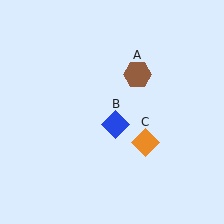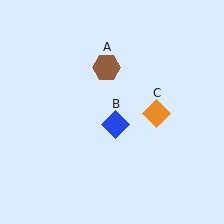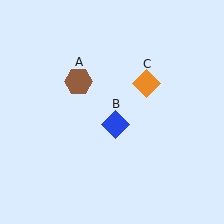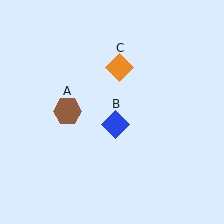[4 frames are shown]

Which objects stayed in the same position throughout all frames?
Blue diamond (object B) remained stationary.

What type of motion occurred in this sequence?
The brown hexagon (object A), orange diamond (object C) rotated counterclockwise around the center of the scene.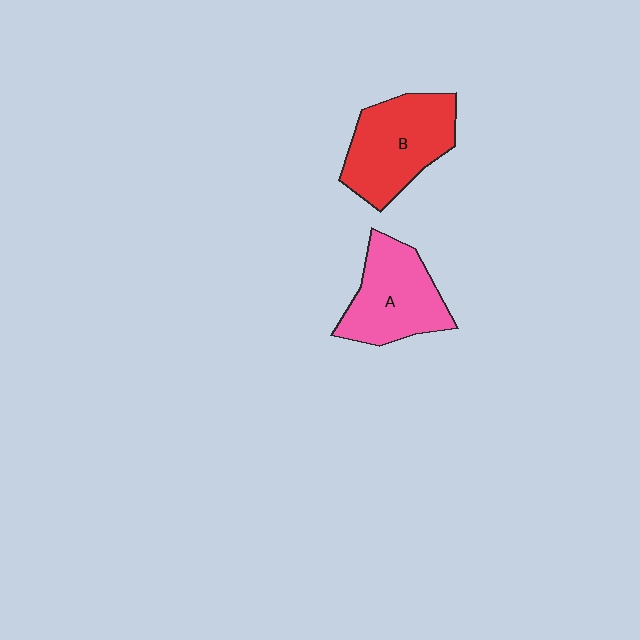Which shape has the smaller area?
Shape A (pink).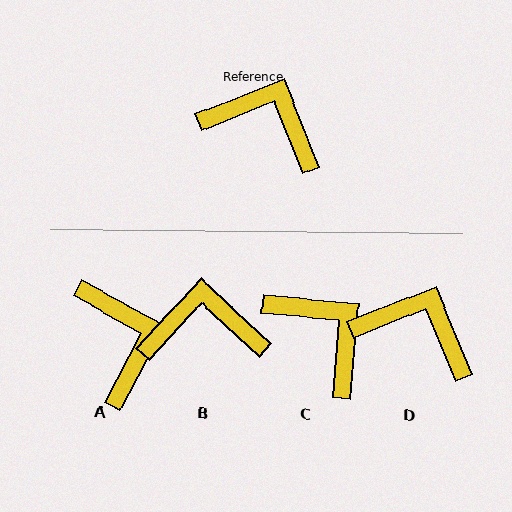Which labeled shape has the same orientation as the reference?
D.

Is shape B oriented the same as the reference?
No, it is off by about 25 degrees.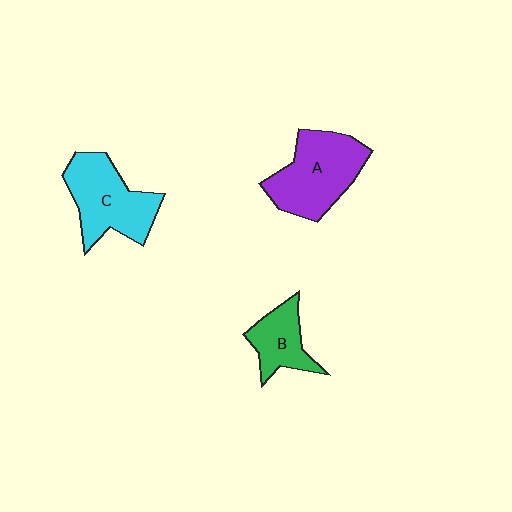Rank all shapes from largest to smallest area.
From largest to smallest: A (purple), C (cyan), B (green).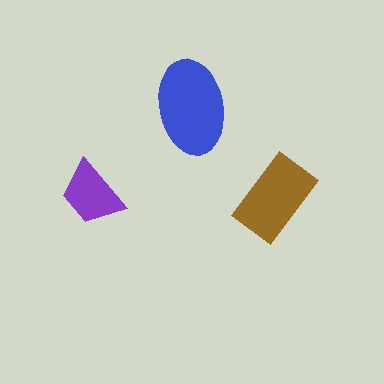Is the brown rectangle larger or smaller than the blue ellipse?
Smaller.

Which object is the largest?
The blue ellipse.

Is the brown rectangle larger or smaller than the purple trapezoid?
Larger.